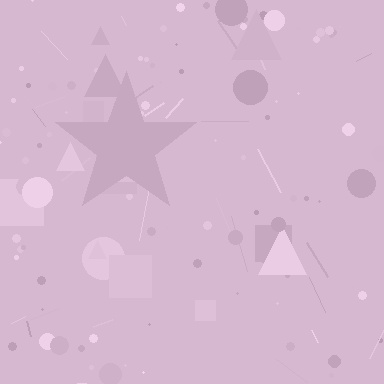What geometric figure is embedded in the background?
A star is embedded in the background.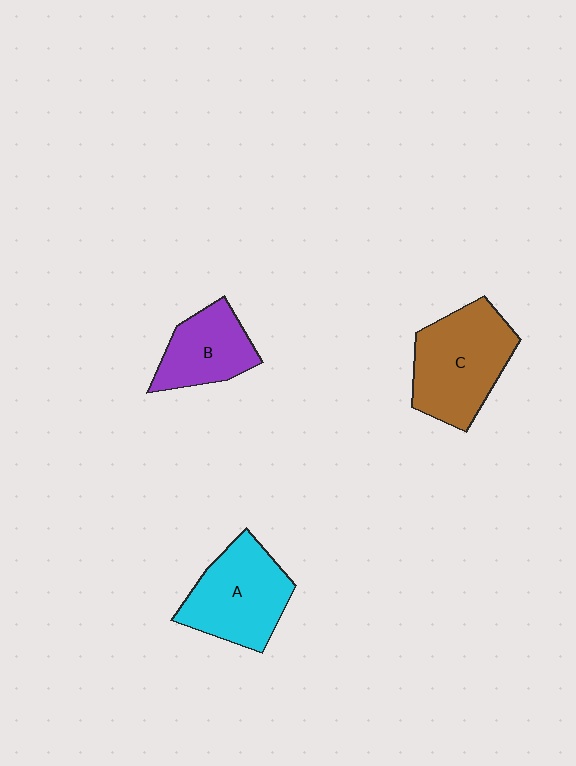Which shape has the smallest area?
Shape B (purple).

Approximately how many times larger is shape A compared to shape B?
Approximately 1.4 times.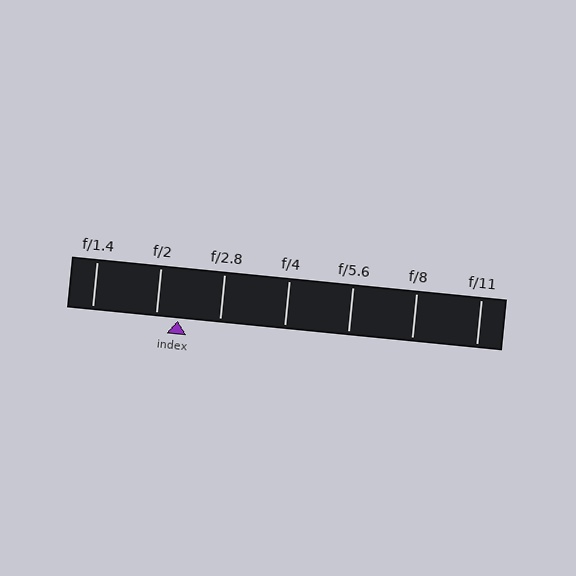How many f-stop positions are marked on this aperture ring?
There are 7 f-stop positions marked.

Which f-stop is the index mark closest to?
The index mark is closest to f/2.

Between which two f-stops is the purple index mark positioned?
The index mark is between f/2 and f/2.8.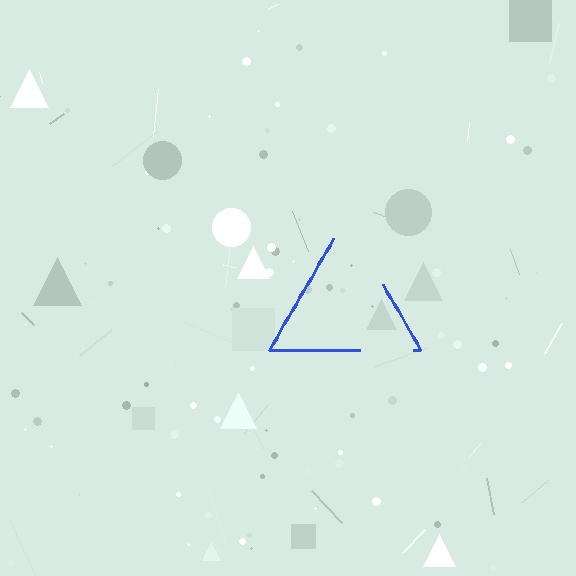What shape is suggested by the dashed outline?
The dashed outline suggests a triangle.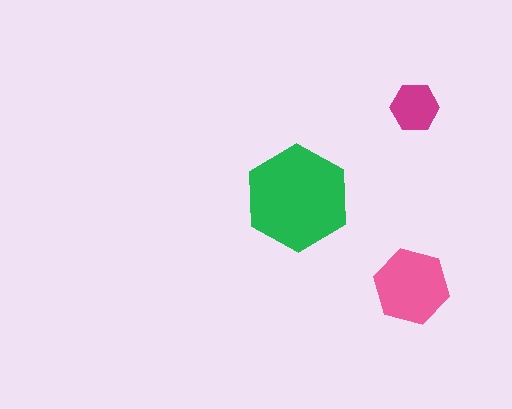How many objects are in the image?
There are 3 objects in the image.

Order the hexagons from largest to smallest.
the green one, the pink one, the magenta one.